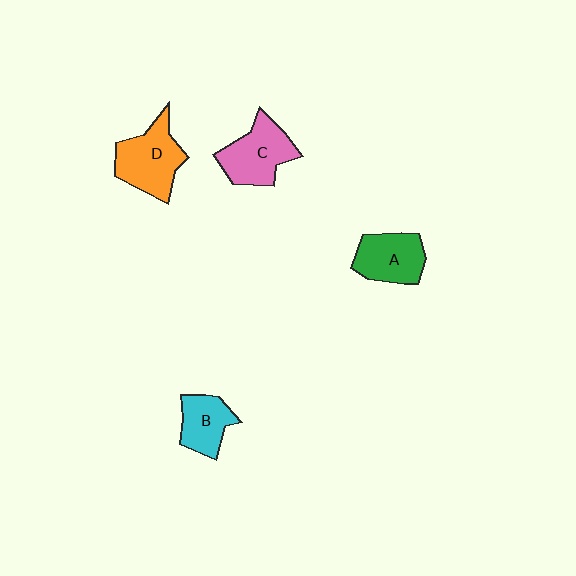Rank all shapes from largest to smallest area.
From largest to smallest: D (orange), C (pink), A (green), B (cyan).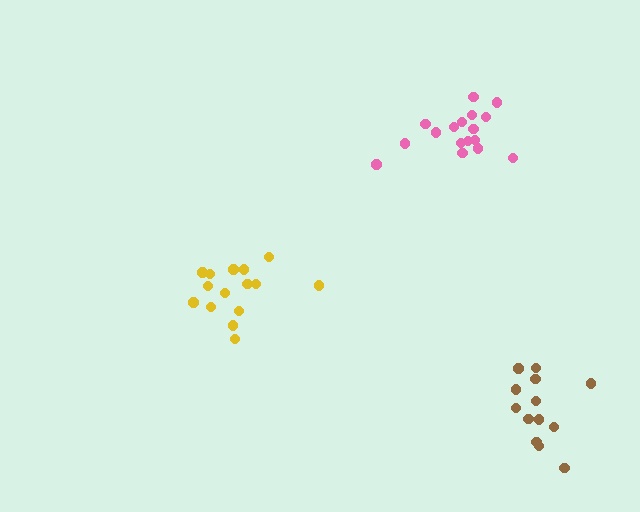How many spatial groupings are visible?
There are 3 spatial groupings.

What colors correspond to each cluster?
The clusters are colored: brown, yellow, pink.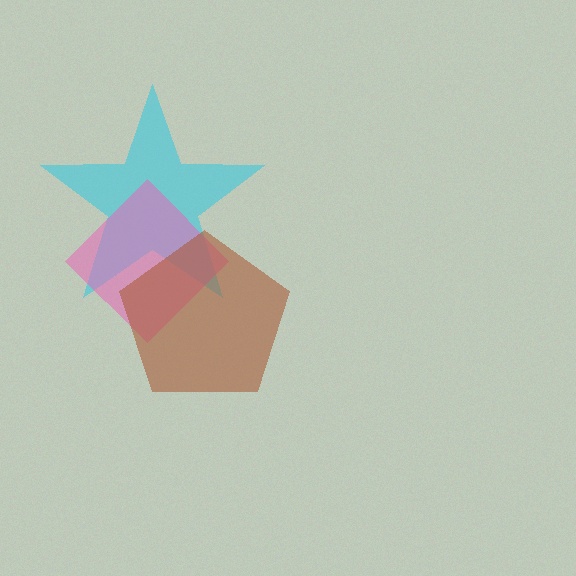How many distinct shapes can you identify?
There are 3 distinct shapes: a cyan star, a pink diamond, a brown pentagon.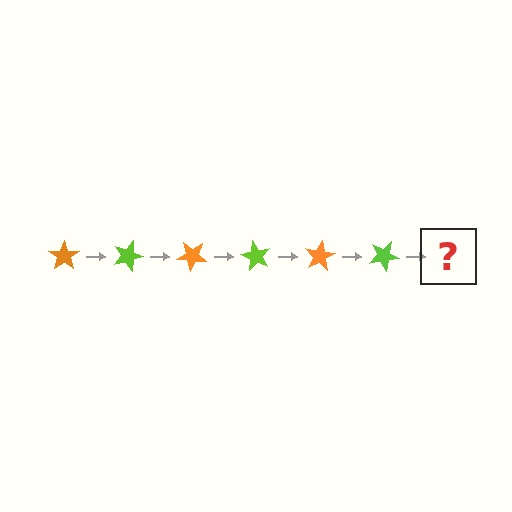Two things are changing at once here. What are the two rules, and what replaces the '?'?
The two rules are that it rotates 20 degrees each step and the color cycles through orange and lime. The '?' should be an orange star, rotated 120 degrees from the start.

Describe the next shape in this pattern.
It should be an orange star, rotated 120 degrees from the start.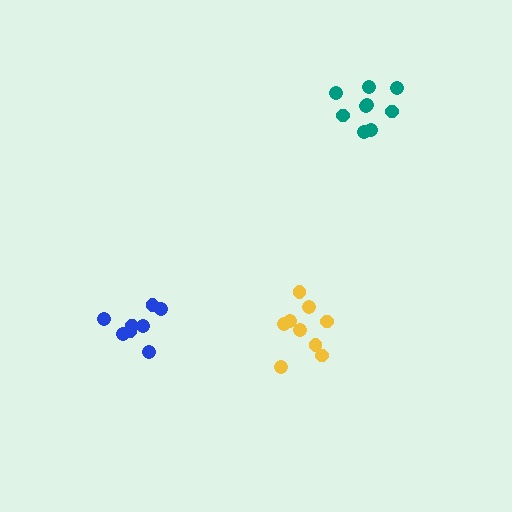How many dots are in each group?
Group 1: 8 dots, Group 2: 9 dots, Group 3: 9 dots (26 total).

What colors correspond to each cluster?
The clusters are colored: blue, yellow, teal.